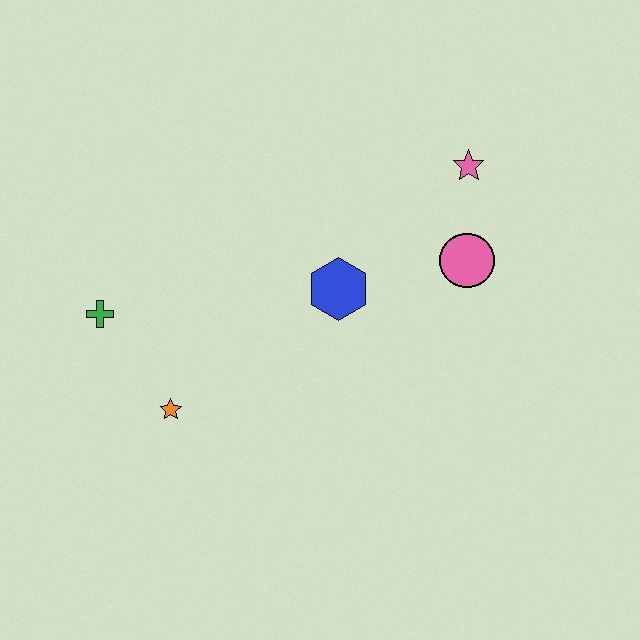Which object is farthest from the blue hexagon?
The green cross is farthest from the blue hexagon.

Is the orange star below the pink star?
Yes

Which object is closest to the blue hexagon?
The pink circle is closest to the blue hexagon.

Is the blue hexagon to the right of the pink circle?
No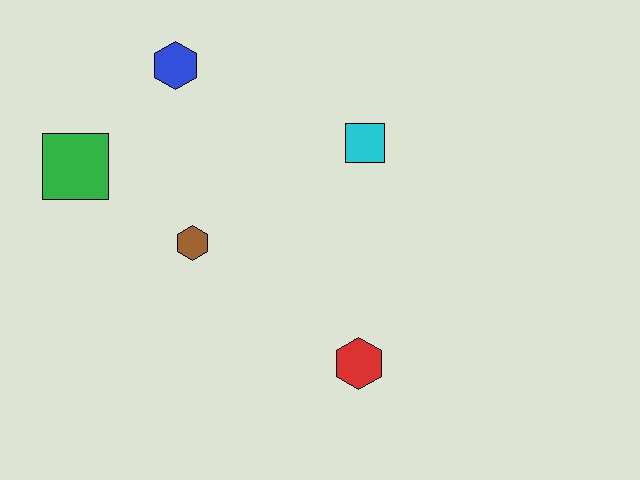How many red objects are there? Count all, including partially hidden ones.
There is 1 red object.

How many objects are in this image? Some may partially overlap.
There are 5 objects.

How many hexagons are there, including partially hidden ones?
There are 3 hexagons.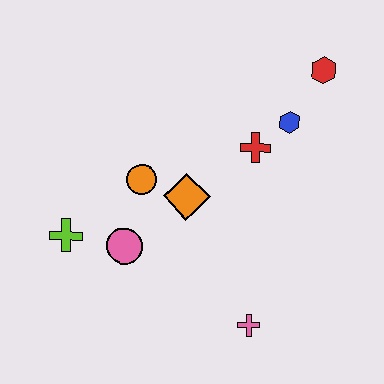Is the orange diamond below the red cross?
Yes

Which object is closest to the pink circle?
The lime cross is closest to the pink circle.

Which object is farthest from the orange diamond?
The red hexagon is farthest from the orange diamond.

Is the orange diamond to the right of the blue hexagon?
No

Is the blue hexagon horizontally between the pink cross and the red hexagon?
Yes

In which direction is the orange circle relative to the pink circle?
The orange circle is above the pink circle.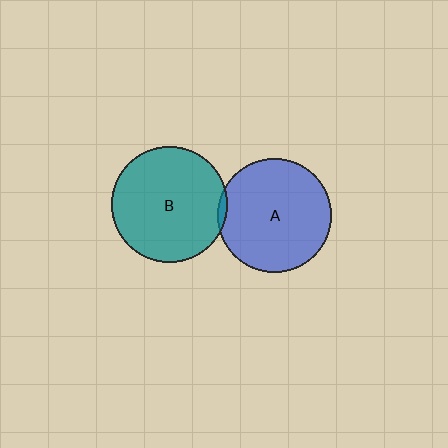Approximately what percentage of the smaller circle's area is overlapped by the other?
Approximately 5%.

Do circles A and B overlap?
Yes.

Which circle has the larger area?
Circle B (teal).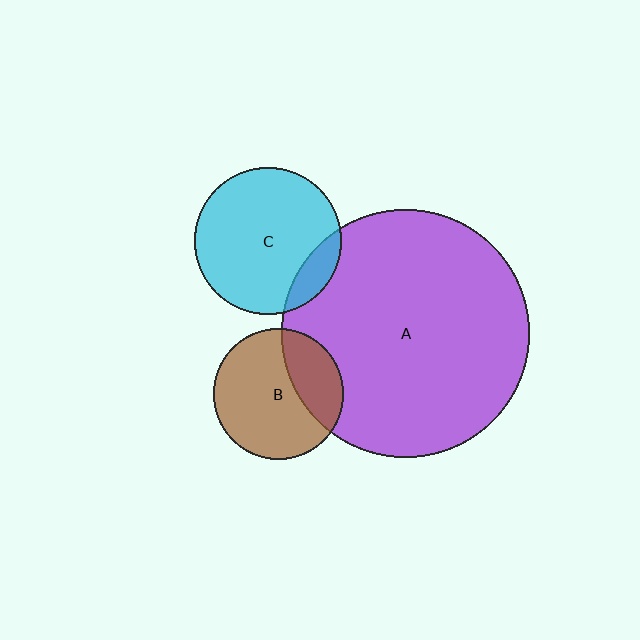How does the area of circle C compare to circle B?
Approximately 1.3 times.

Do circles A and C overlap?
Yes.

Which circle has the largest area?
Circle A (purple).